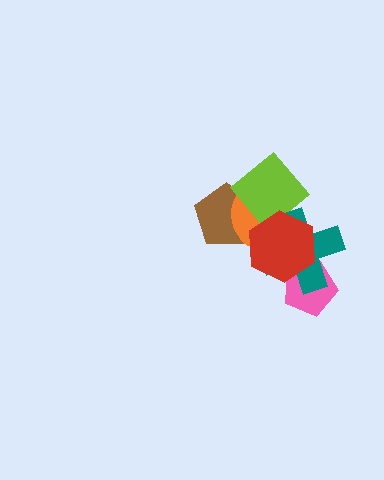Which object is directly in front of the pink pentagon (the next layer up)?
The teal cross is directly in front of the pink pentagon.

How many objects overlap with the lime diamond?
3 objects overlap with the lime diamond.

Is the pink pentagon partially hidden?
Yes, it is partially covered by another shape.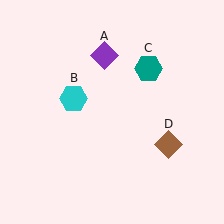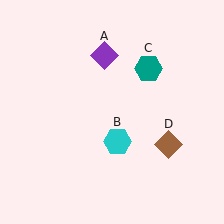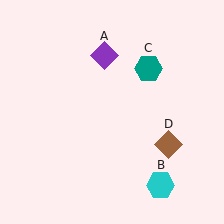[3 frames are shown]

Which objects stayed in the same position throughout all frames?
Purple diamond (object A) and teal hexagon (object C) and brown diamond (object D) remained stationary.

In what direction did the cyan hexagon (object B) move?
The cyan hexagon (object B) moved down and to the right.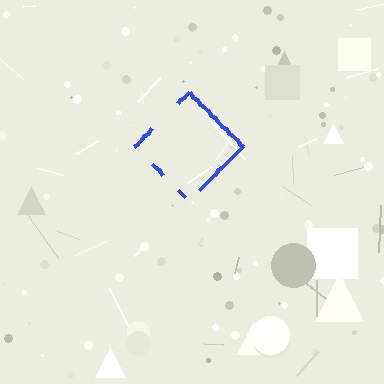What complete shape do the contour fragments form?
The contour fragments form a diamond.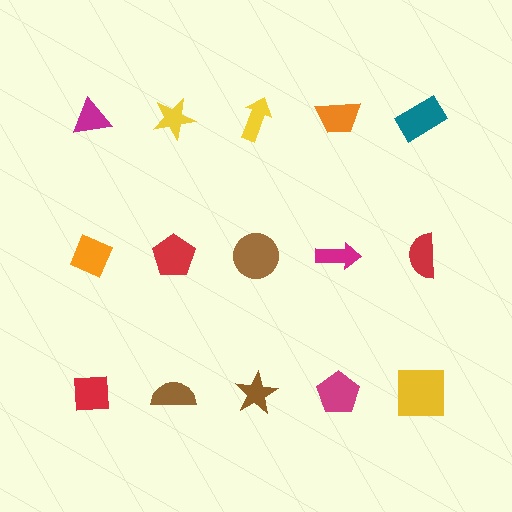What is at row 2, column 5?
A red semicircle.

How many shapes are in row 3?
5 shapes.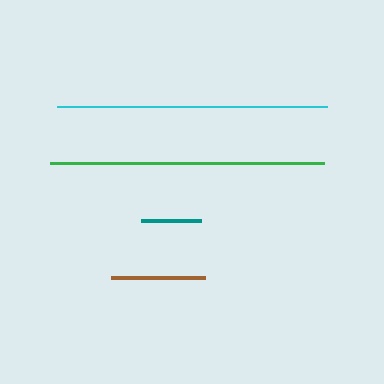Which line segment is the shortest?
The teal line is the shortest at approximately 60 pixels.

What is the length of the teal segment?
The teal segment is approximately 60 pixels long.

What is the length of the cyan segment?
The cyan segment is approximately 270 pixels long.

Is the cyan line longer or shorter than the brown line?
The cyan line is longer than the brown line.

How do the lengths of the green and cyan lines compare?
The green and cyan lines are approximately the same length.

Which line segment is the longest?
The green line is the longest at approximately 274 pixels.